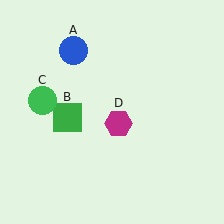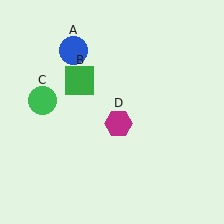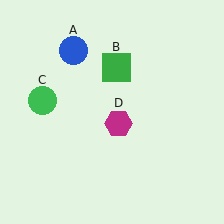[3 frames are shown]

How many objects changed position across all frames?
1 object changed position: green square (object B).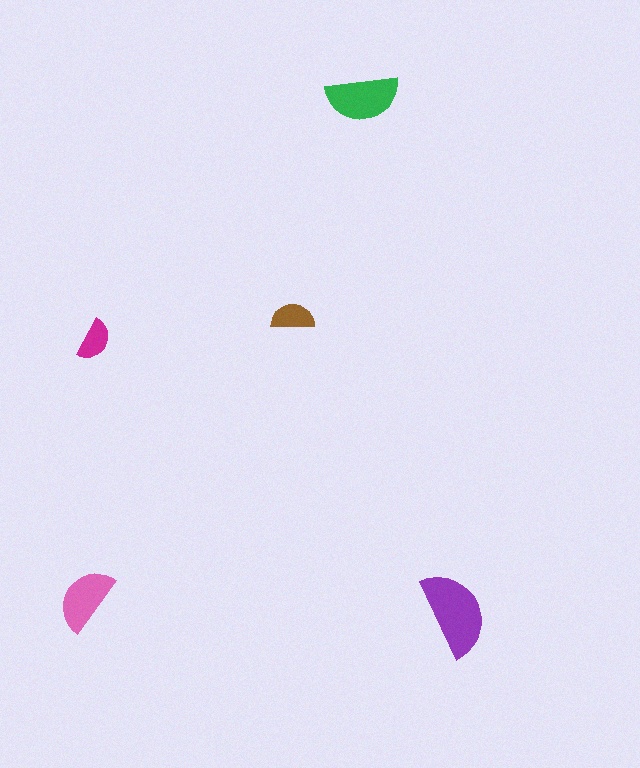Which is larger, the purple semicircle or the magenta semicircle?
The purple one.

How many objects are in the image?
There are 5 objects in the image.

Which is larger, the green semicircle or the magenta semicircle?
The green one.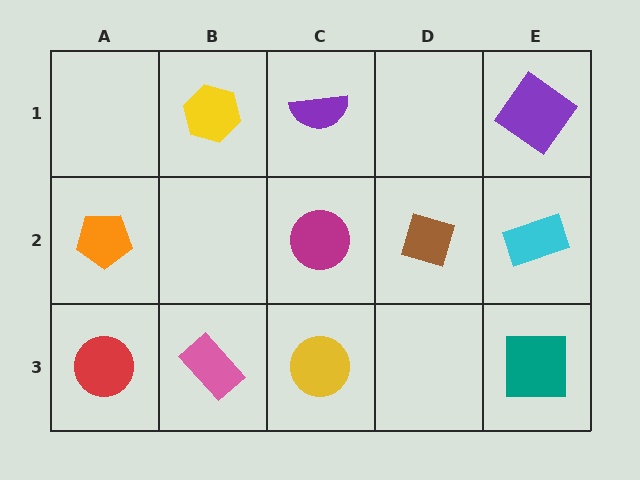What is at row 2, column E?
A cyan rectangle.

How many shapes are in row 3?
4 shapes.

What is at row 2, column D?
A brown diamond.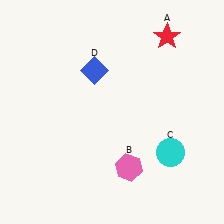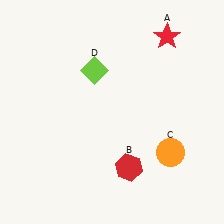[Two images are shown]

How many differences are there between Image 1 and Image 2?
There are 3 differences between the two images.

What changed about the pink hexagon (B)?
In Image 1, B is pink. In Image 2, it changed to red.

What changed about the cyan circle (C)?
In Image 1, C is cyan. In Image 2, it changed to orange.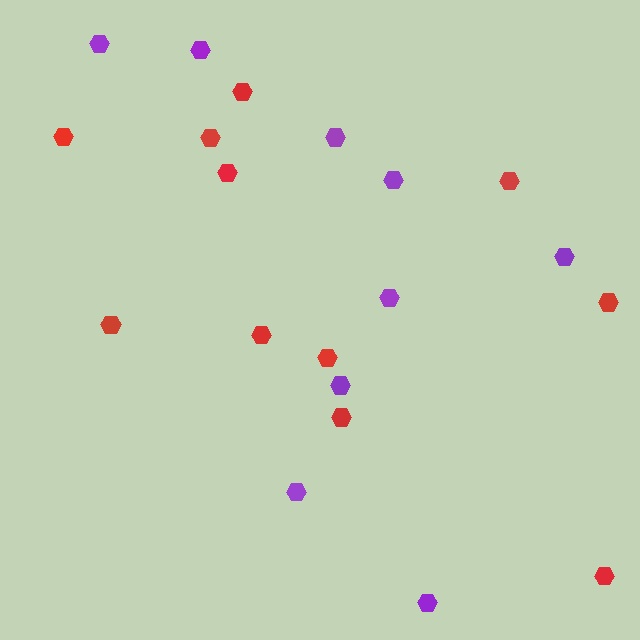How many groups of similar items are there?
There are 2 groups: one group of red hexagons (11) and one group of purple hexagons (9).